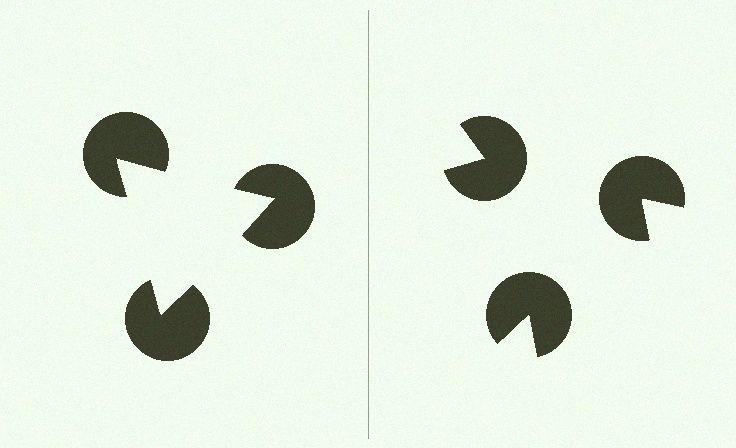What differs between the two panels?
The pac-man discs are positioned identically on both sides; only the wedge orientations differ. On the left they align to a triangle; on the right they are misaligned.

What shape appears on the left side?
An illusory triangle.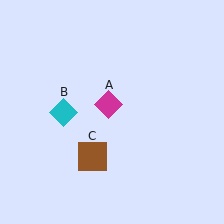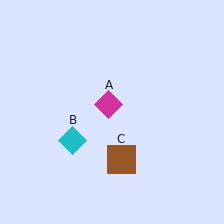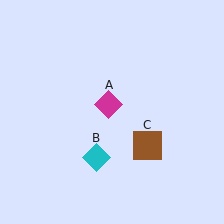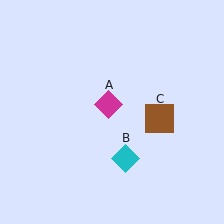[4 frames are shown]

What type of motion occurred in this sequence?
The cyan diamond (object B), brown square (object C) rotated counterclockwise around the center of the scene.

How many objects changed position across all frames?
2 objects changed position: cyan diamond (object B), brown square (object C).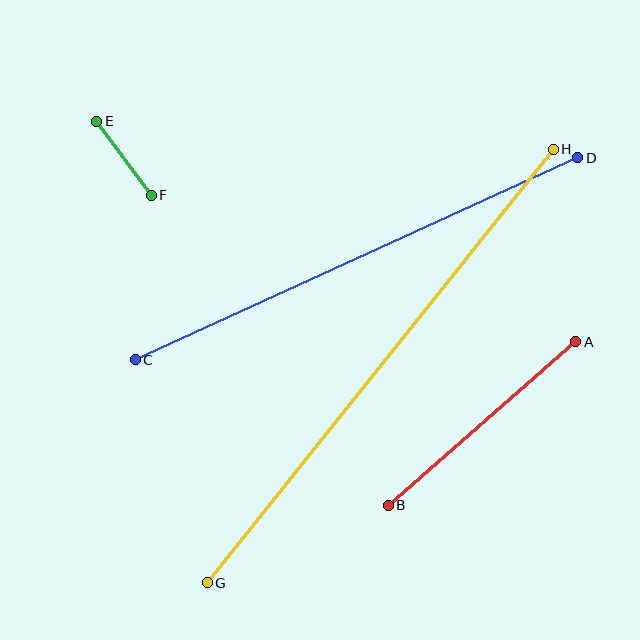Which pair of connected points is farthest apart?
Points G and H are farthest apart.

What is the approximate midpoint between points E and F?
The midpoint is at approximately (124, 158) pixels.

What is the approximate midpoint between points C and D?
The midpoint is at approximately (356, 259) pixels.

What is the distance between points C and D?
The distance is approximately 487 pixels.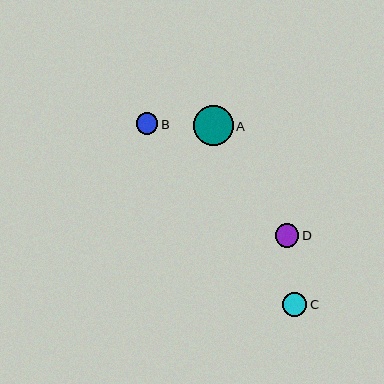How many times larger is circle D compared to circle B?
Circle D is approximately 1.1 times the size of circle B.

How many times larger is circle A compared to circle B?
Circle A is approximately 1.9 times the size of circle B.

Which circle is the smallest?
Circle B is the smallest with a size of approximately 21 pixels.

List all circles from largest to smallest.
From largest to smallest: A, C, D, B.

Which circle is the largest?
Circle A is the largest with a size of approximately 40 pixels.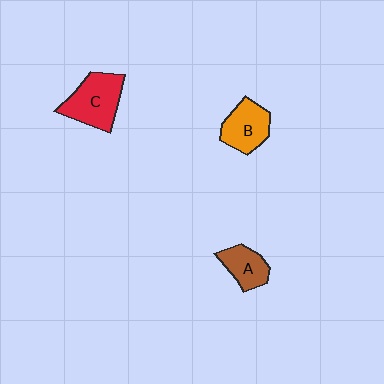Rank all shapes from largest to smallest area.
From largest to smallest: C (red), B (orange), A (brown).